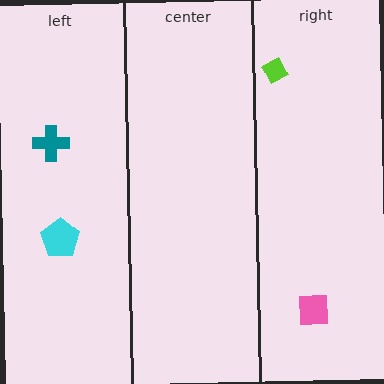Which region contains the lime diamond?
The right region.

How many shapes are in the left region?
2.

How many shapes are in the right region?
2.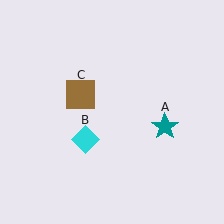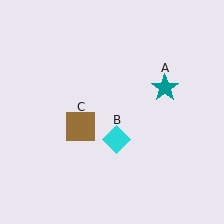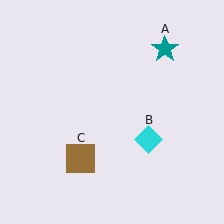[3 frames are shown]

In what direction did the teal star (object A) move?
The teal star (object A) moved up.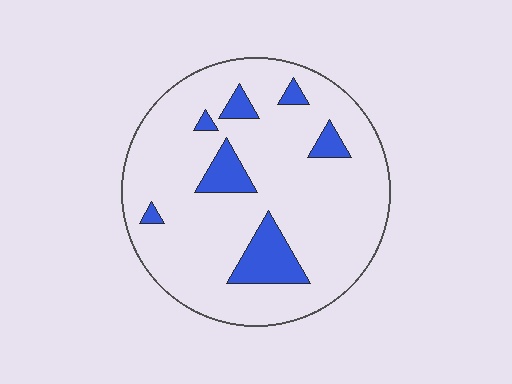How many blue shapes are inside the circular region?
7.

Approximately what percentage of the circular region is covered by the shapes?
Approximately 15%.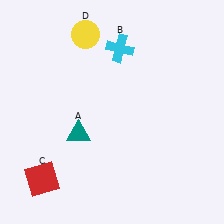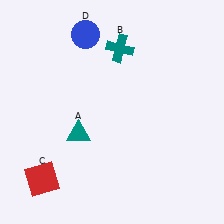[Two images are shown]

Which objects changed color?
B changed from cyan to teal. D changed from yellow to blue.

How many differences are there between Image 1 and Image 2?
There are 2 differences between the two images.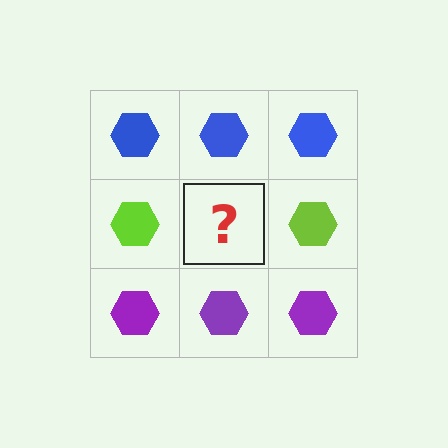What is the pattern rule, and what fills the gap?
The rule is that each row has a consistent color. The gap should be filled with a lime hexagon.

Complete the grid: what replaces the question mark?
The question mark should be replaced with a lime hexagon.